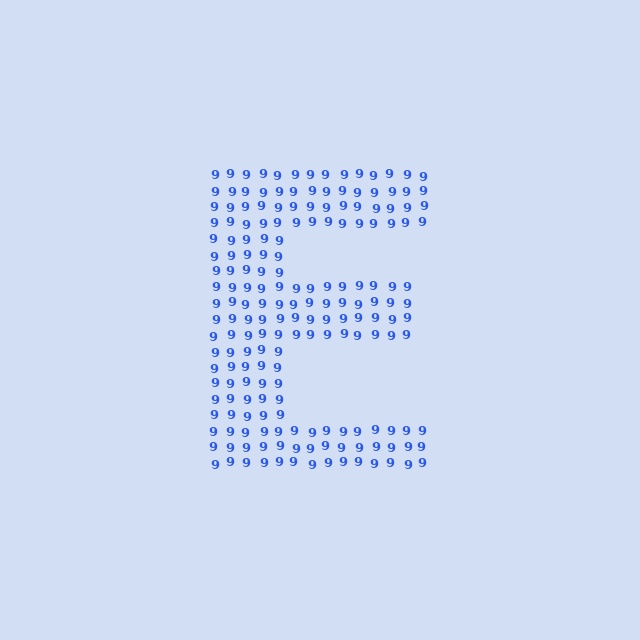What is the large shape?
The large shape is the letter E.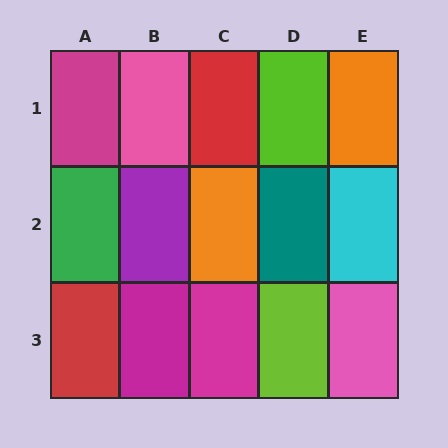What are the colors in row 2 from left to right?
Green, purple, orange, teal, cyan.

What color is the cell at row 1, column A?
Magenta.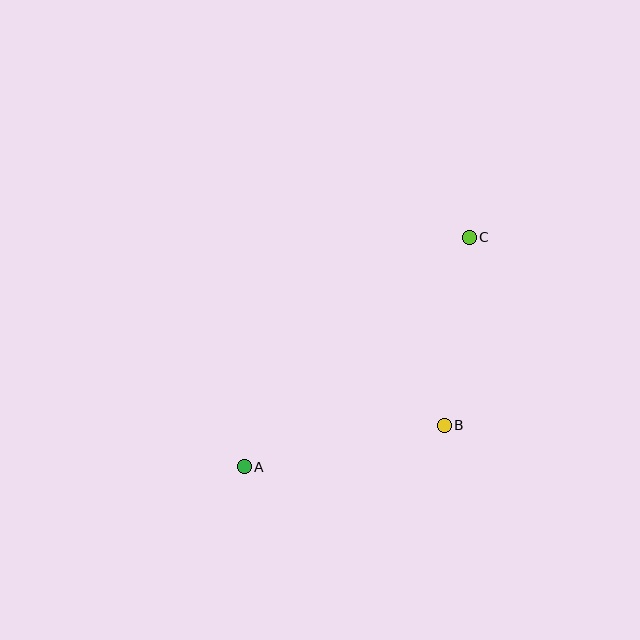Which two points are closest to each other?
Points B and C are closest to each other.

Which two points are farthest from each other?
Points A and C are farthest from each other.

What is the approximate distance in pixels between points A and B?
The distance between A and B is approximately 204 pixels.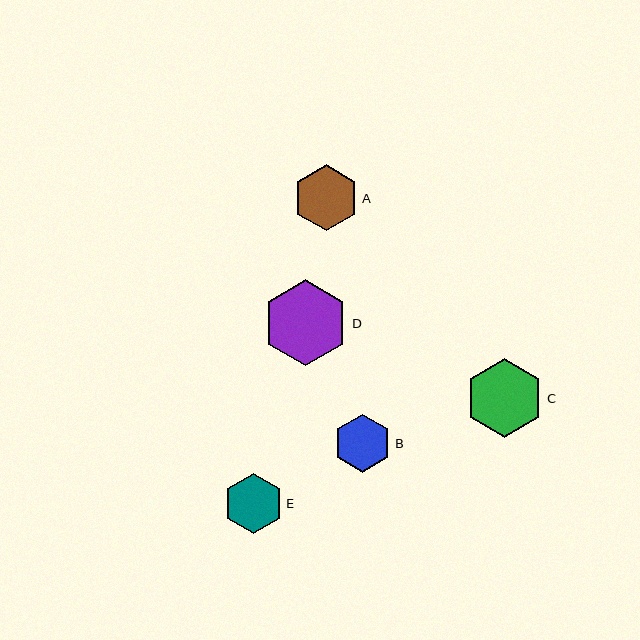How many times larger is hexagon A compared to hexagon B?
Hexagon A is approximately 1.1 times the size of hexagon B.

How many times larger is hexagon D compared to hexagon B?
Hexagon D is approximately 1.5 times the size of hexagon B.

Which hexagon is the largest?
Hexagon D is the largest with a size of approximately 86 pixels.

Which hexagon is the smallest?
Hexagon B is the smallest with a size of approximately 58 pixels.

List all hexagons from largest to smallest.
From largest to smallest: D, C, A, E, B.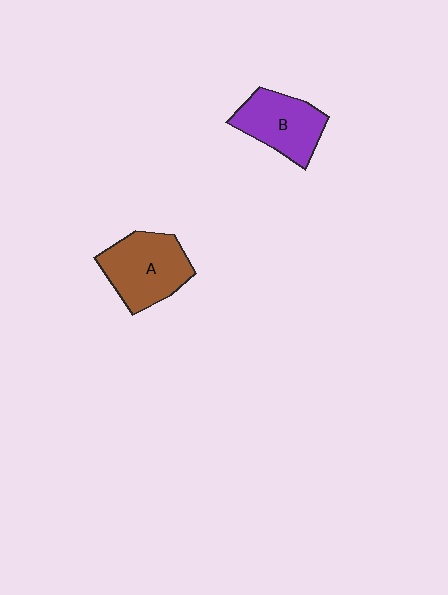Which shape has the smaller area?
Shape B (purple).